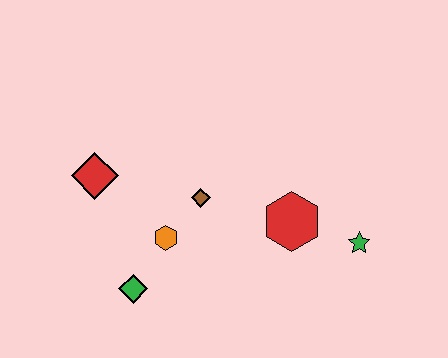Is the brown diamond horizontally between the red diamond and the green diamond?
No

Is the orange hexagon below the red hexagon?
Yes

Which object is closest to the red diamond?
The orange hexagon is closest to the red diamond.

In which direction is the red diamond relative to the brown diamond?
The red diamond is to the left of the brown diamond.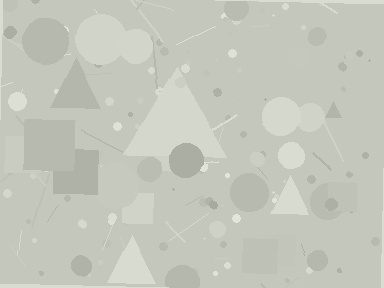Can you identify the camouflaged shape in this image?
The camouflaged shape is a triangle.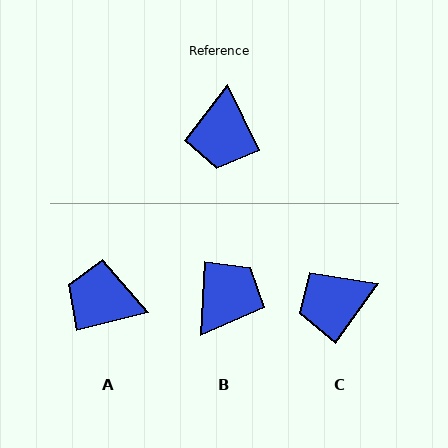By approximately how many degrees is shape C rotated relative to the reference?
Approximately 61 degrees clockwise.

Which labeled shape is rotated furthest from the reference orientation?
B, about 151 degrees away.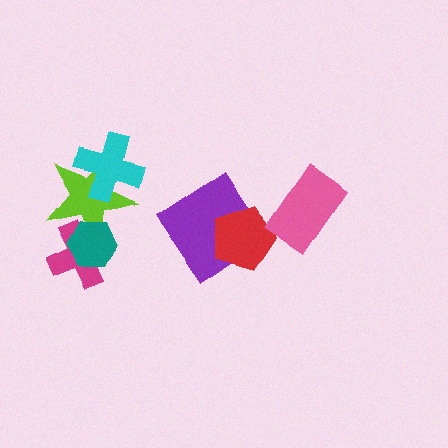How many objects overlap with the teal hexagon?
2 objects overlap with the teal hexagon.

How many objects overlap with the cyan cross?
1 object overlaps with the cyan cross.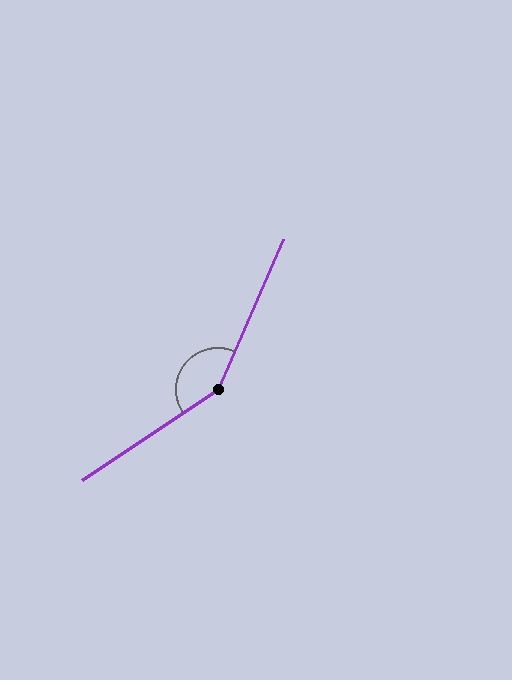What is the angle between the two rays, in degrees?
Approximately 147 degrees.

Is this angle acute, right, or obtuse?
It is obtuse.